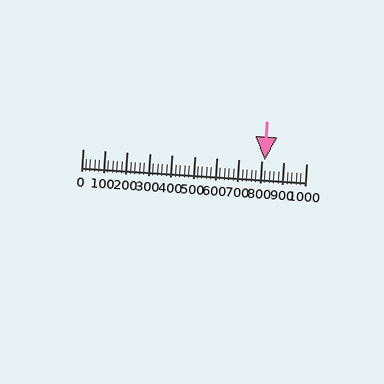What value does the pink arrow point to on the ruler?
The pink arrow points to approximately 815.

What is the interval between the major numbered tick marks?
The major tick marks are spaced 100 units apart.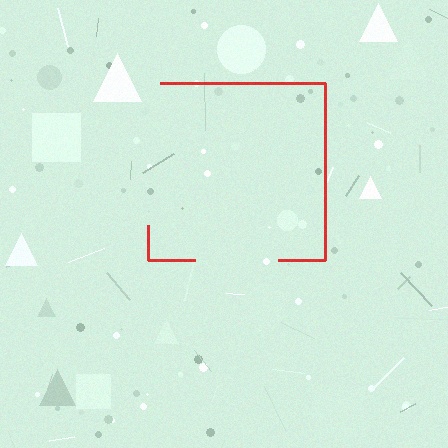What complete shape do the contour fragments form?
The contour fragments form a square.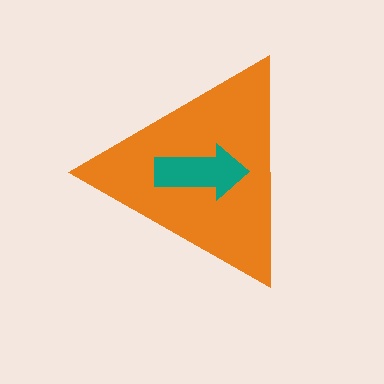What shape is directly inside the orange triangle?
The teal arrow.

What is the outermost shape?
The orange triangle.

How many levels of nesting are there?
2.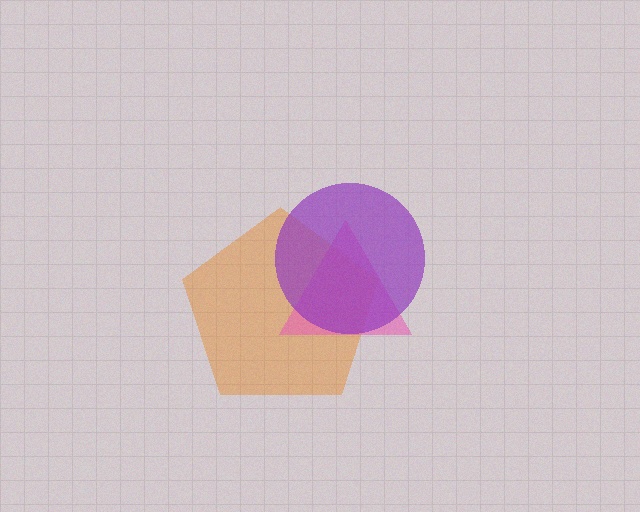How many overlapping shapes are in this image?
There are 3 overlapping shapes in the image.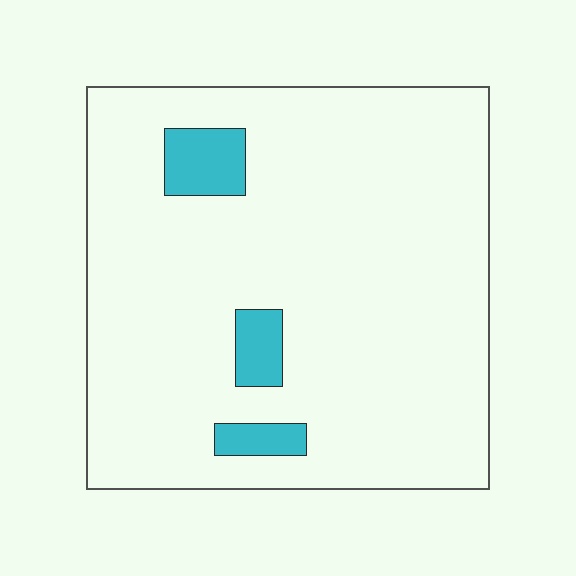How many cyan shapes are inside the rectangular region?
3.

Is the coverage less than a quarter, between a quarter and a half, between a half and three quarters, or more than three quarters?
Less than a quarter.